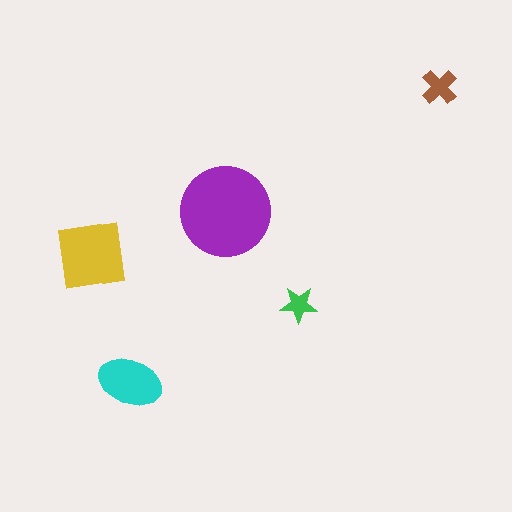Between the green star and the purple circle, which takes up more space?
The purple circle.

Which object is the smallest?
The green star.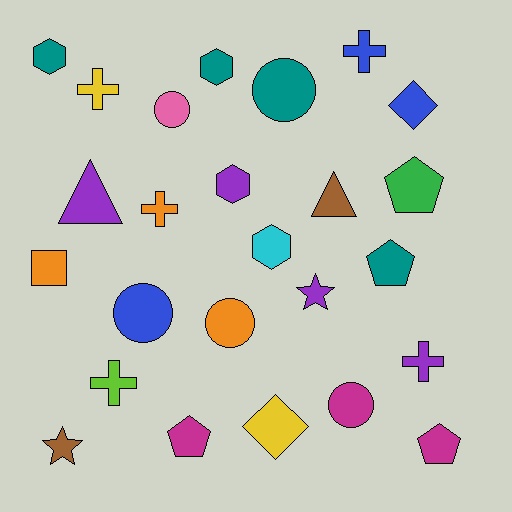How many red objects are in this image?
There are no red objects.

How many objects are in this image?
There are 25 objects.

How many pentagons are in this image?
There are 4 pentagons.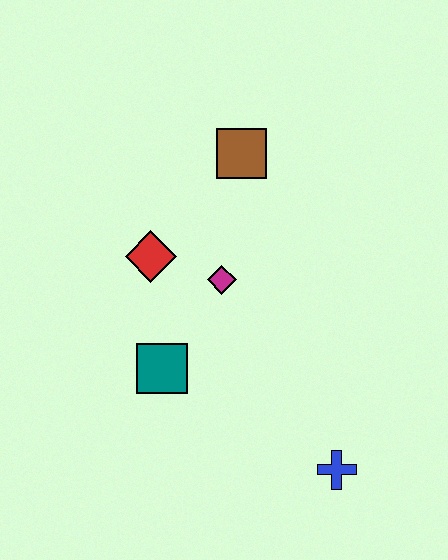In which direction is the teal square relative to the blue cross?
The teal square is to the left of the blue cross.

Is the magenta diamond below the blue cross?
No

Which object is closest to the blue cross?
The teal square is closest to the blue cross.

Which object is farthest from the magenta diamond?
The blue cross is farthest from the magenta diamond.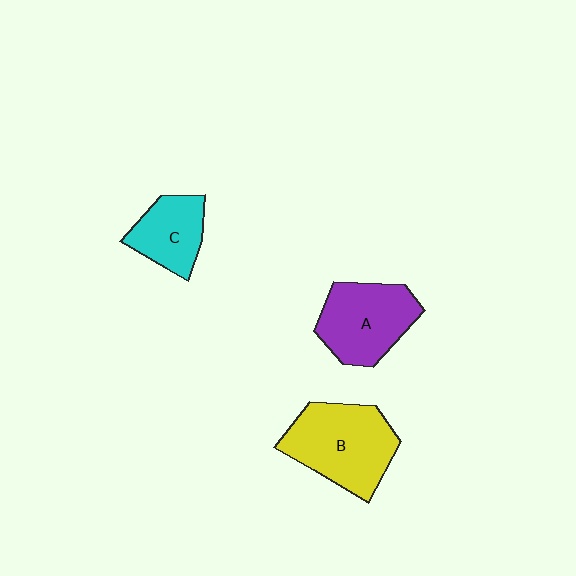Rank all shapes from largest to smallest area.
From largest to smallest: B (yellow), A (purple), C (cyan).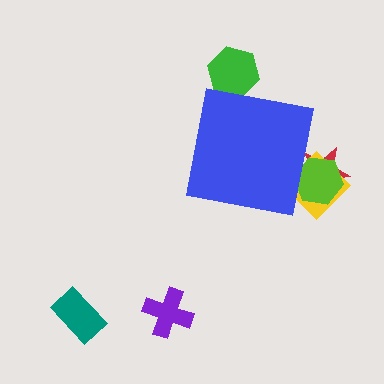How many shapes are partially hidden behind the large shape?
4 shapes are partially hidden.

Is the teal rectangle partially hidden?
No, the teal rectangle is fully visible.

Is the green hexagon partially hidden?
Yes, the green hexagon is partially hidden behind the blue square.